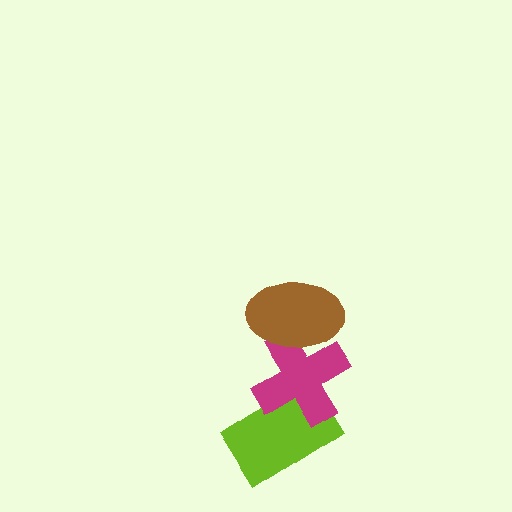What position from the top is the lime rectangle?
The lime rectangle is 3rd from the top.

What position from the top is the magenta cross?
The magenta cross is 2nd from the top.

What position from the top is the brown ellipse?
The brown ellipse is 1st from the top.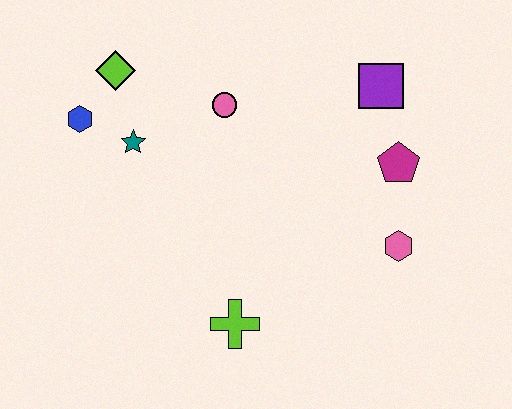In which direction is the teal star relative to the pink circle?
The teal star is to the left of the pink circle.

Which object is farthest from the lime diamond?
The pink hexagon is farthest from the lime diamond.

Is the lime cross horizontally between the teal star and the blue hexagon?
No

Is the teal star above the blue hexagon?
No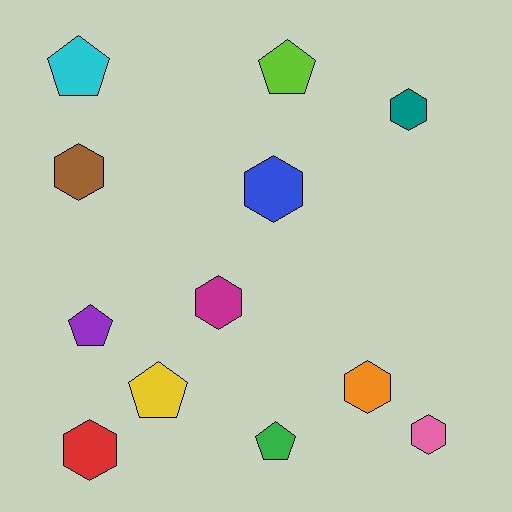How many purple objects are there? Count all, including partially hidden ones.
There is 1 purple object.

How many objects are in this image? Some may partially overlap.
There are 12 objects.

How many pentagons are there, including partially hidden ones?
There are 5 pentagons.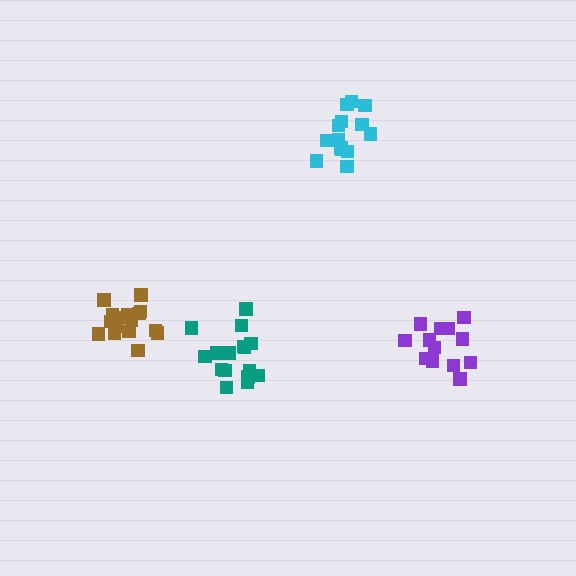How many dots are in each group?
Group 1: 18 dots, Group 2: 15 dots, Group 3: 16 dots, Group 4: 13 dots (62 total).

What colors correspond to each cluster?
The clusters are colored: brown, cyan, teal, purple.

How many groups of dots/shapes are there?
There are 4 groups.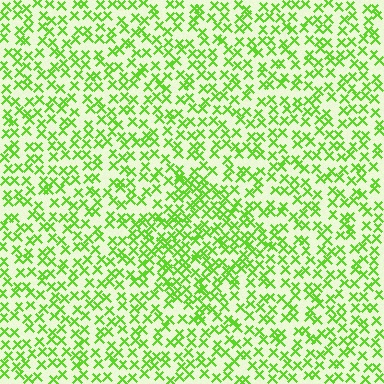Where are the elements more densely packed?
The elements are more densely packed inside the diamond boundary.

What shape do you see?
I see a diamond.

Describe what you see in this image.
The image contains small lime elements arranged at two different densities. A diamond-shaped region is visible where the elements are more densely packed than the surrounding area.